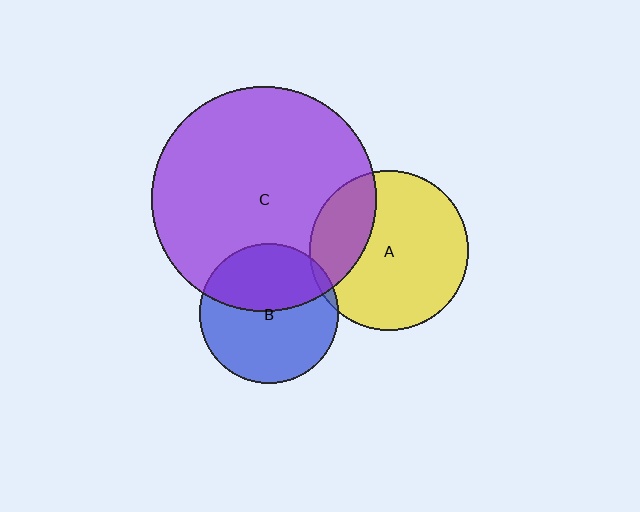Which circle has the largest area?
Circle C (purple).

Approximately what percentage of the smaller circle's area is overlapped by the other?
Approximately 40%.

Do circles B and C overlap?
Yes.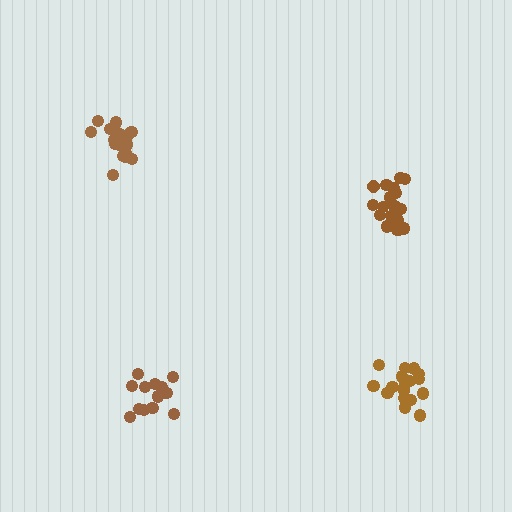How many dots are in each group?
Group 1: 13 dots, Group 2: 16 dots, Group 3: 19 dots, Group 4: 19 dots (67 total).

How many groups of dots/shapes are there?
There are 4 groups.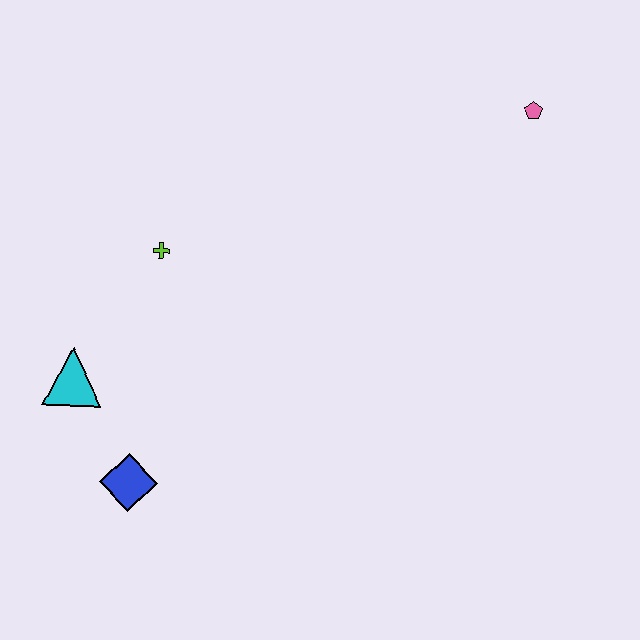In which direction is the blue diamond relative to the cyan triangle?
The blue diamond is below the cyan triangle.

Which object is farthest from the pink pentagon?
The blue diamond is farthest from the pink pentagon.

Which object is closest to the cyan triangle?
The blue diamond is closest to the cyan triangle.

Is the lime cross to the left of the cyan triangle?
No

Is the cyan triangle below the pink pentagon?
Yes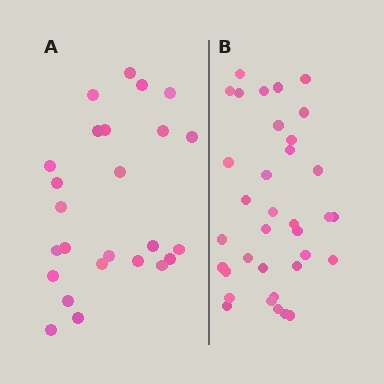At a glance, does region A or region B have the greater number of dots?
Region B (the right region) has more dots.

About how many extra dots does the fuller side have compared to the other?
Region B has roughly 10 or so more dots than region A.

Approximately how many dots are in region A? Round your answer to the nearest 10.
About 20 dots. (The exact count is 25, which rounds to 20.)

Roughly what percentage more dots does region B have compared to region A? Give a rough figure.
About 40% more.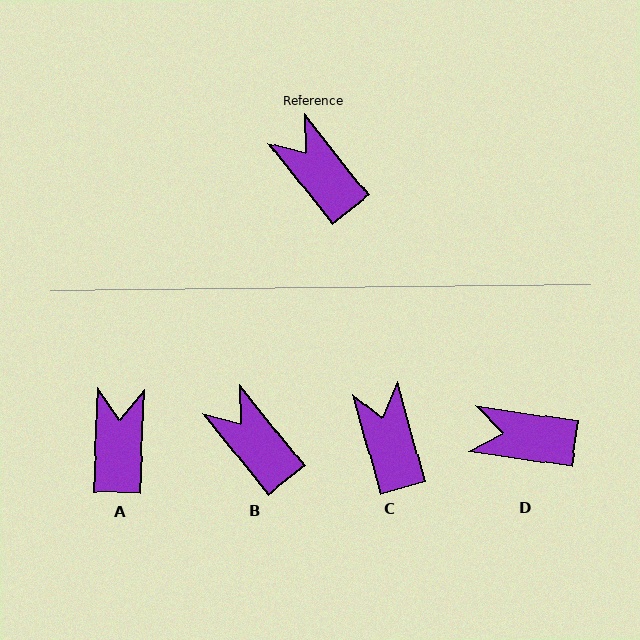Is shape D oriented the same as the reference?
No, it is off by about 43 degrees.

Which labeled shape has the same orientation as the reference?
B.